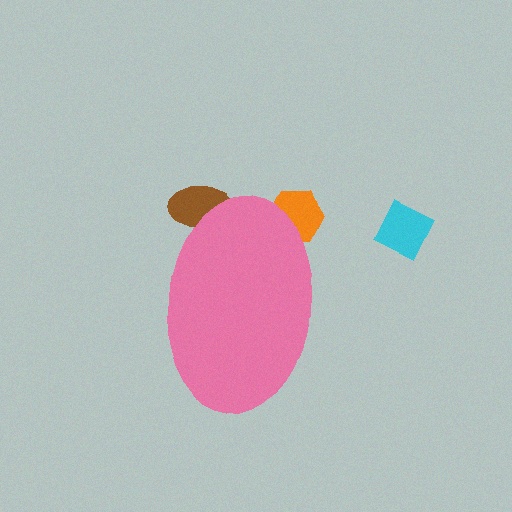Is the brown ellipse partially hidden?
Yes, the brown ellipse is partially hidden behind the pink ellipse.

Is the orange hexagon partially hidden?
Yes, the orange hexagon is partially hidden behind the pink ellipse.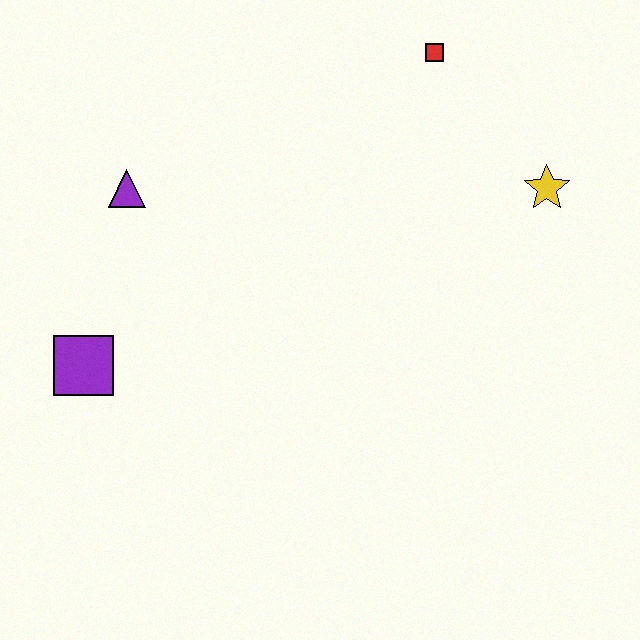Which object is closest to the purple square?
The purple triangle is closest to the purple square.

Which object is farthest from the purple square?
The yellow star is farthest from the purple square.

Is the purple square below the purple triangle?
Yes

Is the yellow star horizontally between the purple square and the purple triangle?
No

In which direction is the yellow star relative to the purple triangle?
The yellow star is to the right of the purple triangle.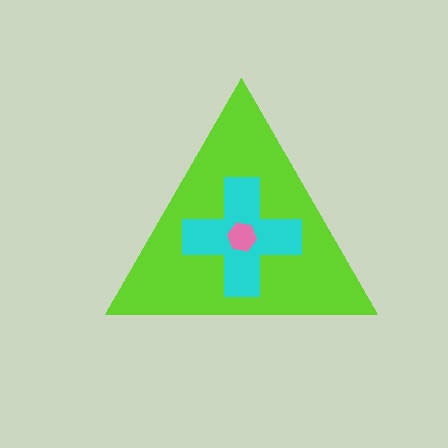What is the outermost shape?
The lime triangle.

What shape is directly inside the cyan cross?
The pink hexagon.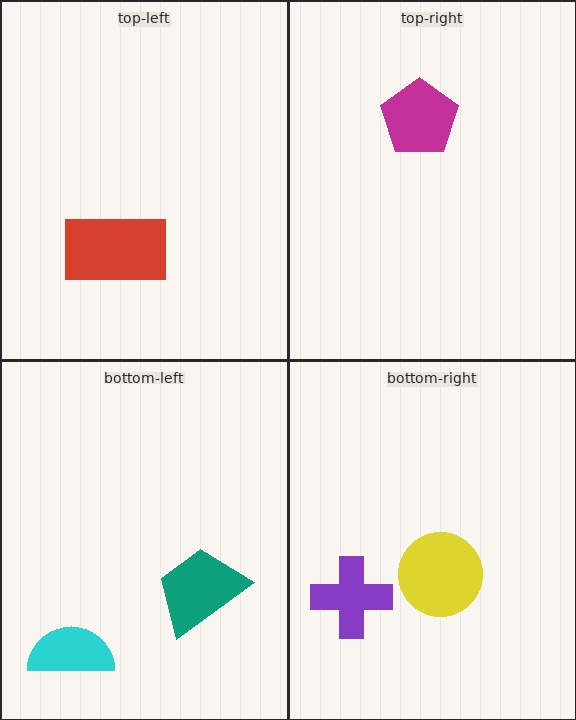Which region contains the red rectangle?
The top-left region.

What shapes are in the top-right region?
The magenta pentagon.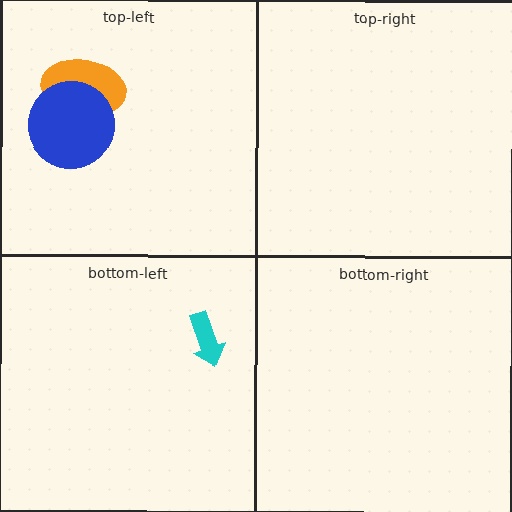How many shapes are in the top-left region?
2.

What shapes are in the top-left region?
The orange ellipse, the blue circle.